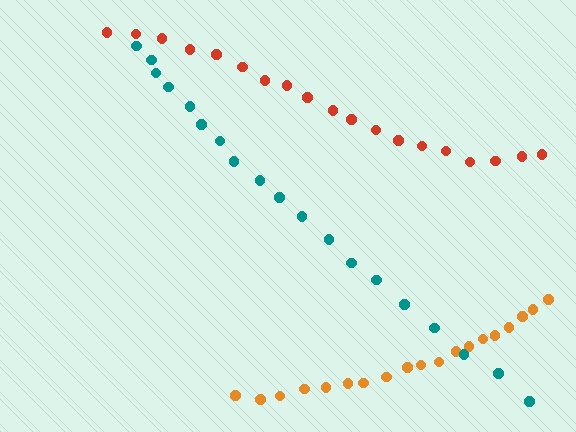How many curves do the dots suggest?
There are 3 distinct paths.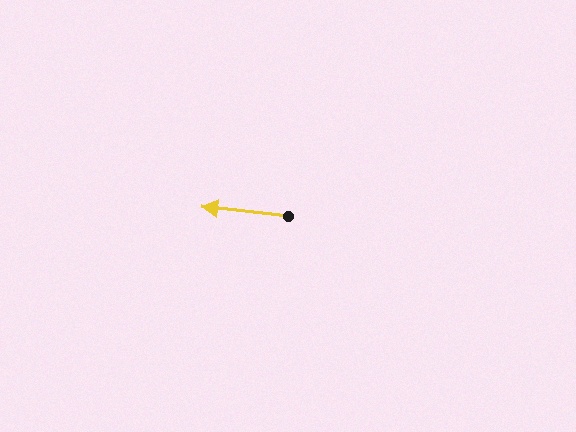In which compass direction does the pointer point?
West.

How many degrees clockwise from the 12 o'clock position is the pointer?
Approximately 276 degrees.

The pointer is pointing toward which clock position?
Roughly 9 o'clock.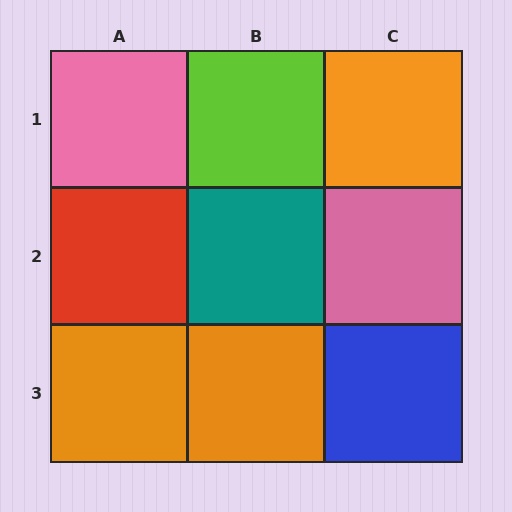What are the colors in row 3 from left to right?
Orange, orange, blue.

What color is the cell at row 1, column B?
Lime.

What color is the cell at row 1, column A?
Pink.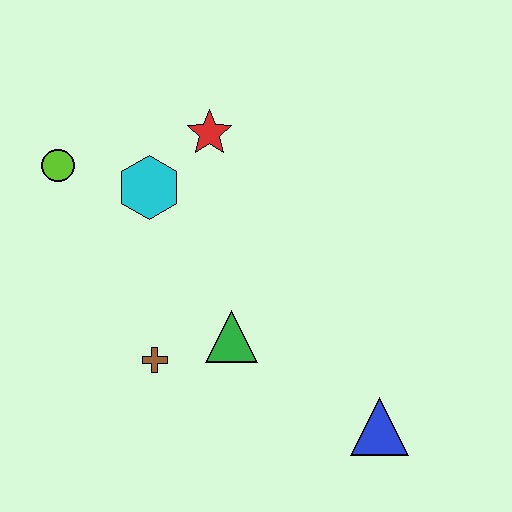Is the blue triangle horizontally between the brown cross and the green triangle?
No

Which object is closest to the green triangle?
The brown cross is closest to the green triangle.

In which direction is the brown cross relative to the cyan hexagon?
The brown cross is below the cyan hexagon.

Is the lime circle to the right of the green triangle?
No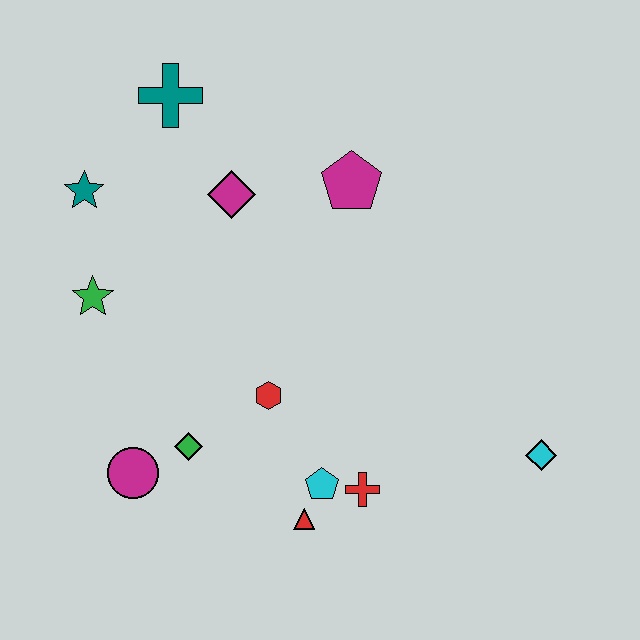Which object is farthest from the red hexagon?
The teal cross is farthest from the red hexagon.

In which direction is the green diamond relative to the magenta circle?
The green diamond is to the right of the magenta circle.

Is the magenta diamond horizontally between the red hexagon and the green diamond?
Yes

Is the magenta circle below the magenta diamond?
Yes